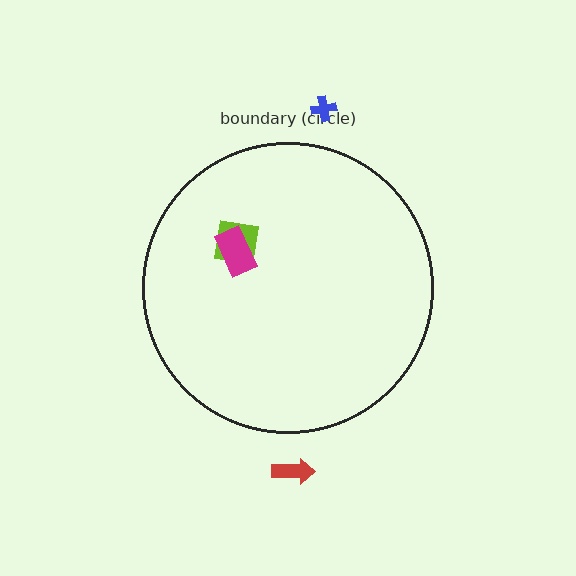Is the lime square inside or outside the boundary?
Inside.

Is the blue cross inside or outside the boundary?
Outside.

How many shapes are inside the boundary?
2 inside, 2 outside.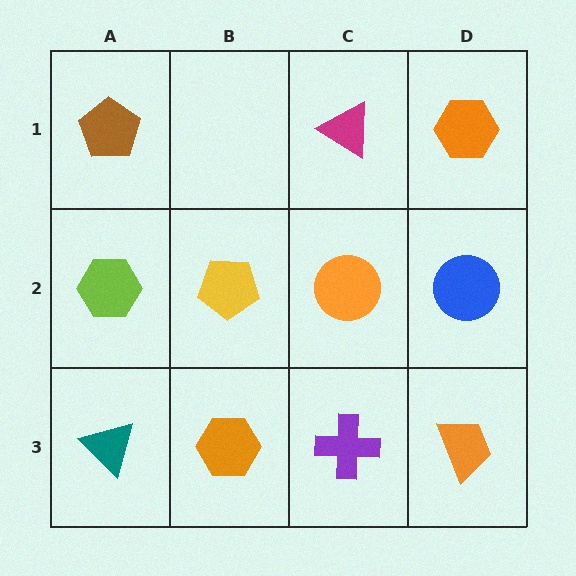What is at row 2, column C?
An orange circle.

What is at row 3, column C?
A purple cross.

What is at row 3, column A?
A teal triangle.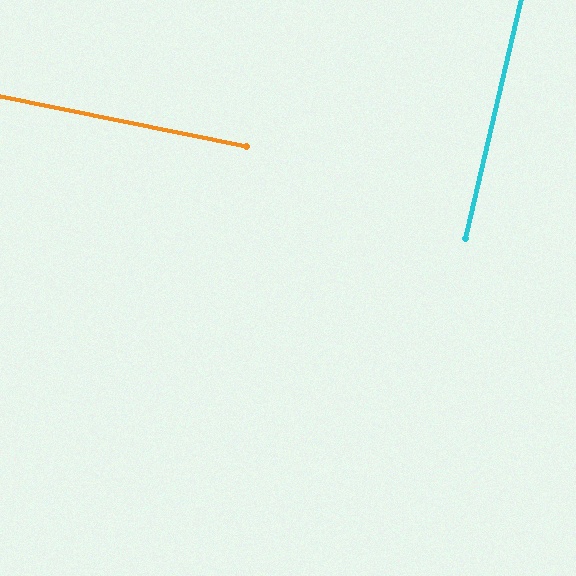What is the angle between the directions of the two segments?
Approximately 88 degrees.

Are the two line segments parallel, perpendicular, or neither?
Perpendicular — they meet at approximately 88°.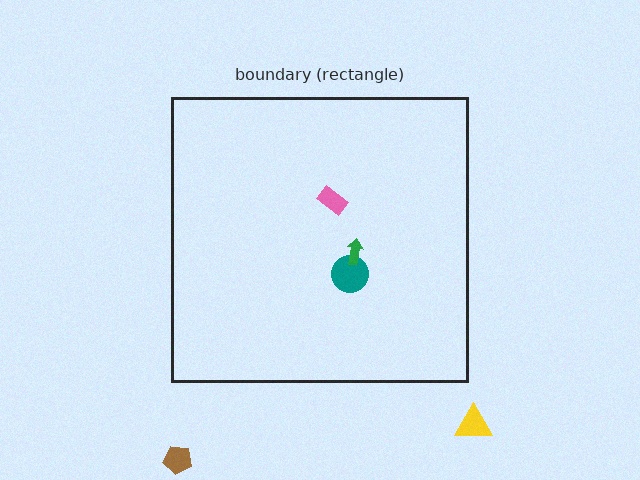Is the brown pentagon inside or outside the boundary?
Outside.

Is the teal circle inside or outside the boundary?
Inside.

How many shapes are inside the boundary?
3 inside, 2 outside.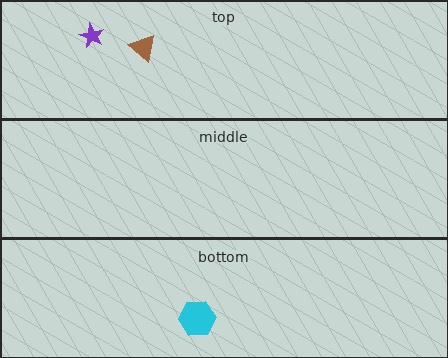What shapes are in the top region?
The purple star, the brown triangle.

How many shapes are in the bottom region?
1.